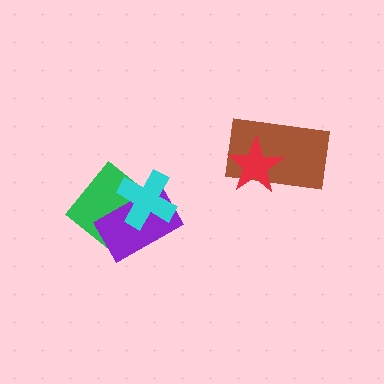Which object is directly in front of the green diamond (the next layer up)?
The purple rectangle is directly in front of the green diamond.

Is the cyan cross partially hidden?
No, no other shape covers it.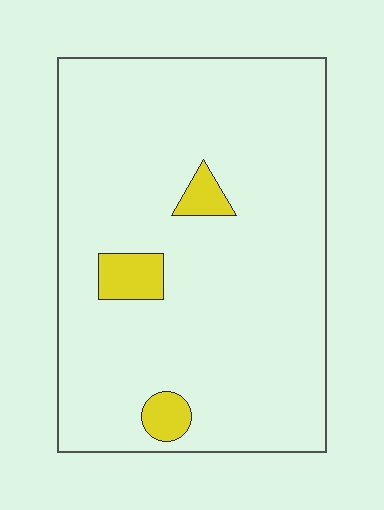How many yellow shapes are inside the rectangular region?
3.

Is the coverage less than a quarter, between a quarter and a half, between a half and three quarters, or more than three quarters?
Less than a quarter.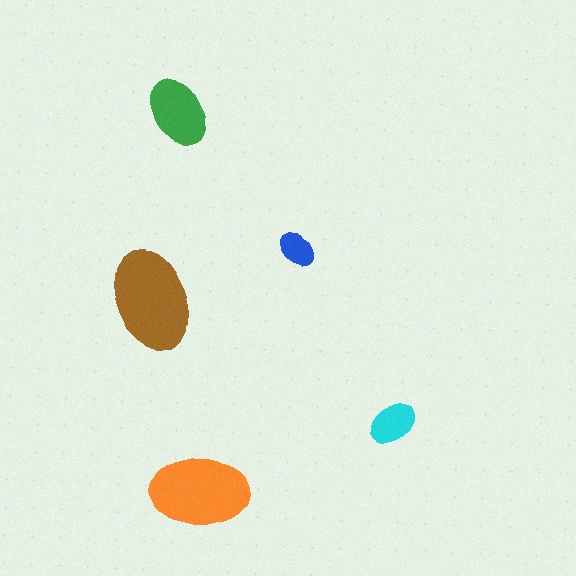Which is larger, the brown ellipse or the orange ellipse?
The brown one.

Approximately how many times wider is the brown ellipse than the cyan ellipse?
About 2 times wider.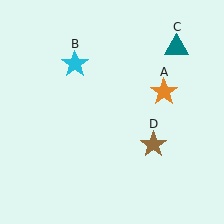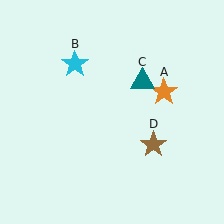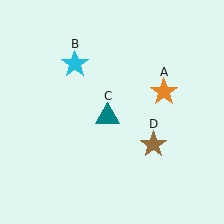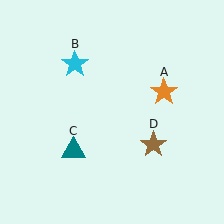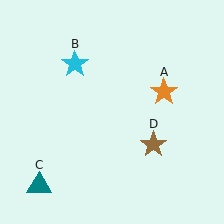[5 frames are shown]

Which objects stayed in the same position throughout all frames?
Orange star (object A) and cyan star (object B) and brown star (object D) remained stationary.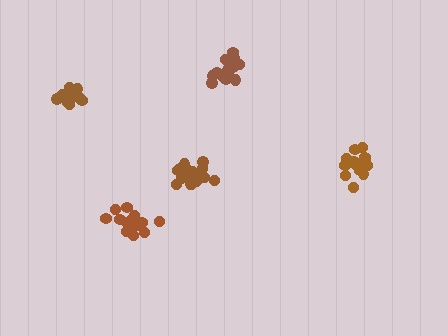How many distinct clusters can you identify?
There are 5 distinct clusters.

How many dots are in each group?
Group 1: 16 dots, Group 2: 18 dots, Group 3: 17 dots, Group 4: 12 dots, Group 5: 16 dots (79 total).